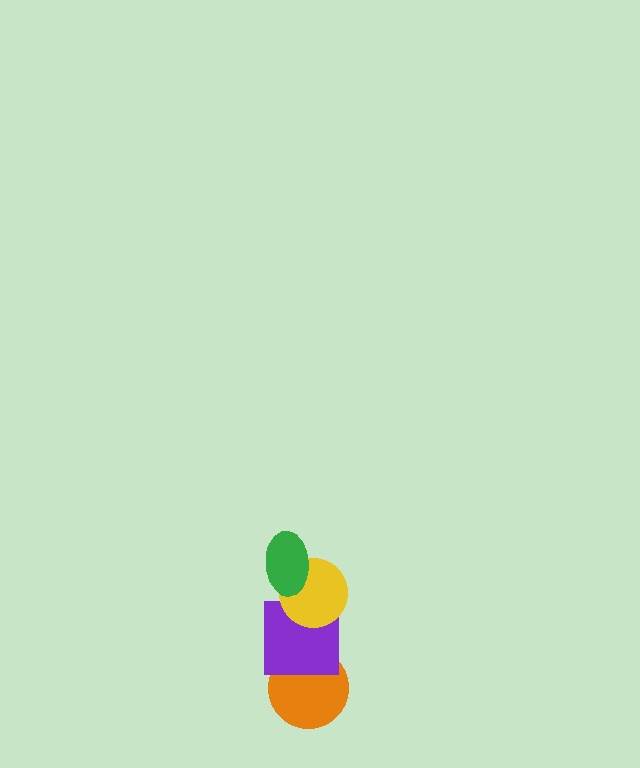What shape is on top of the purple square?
The yellow circle is on top of the purple square.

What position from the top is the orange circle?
The orange circle is 4th from the top.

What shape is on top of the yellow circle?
The green ellipse is on top of the yellow circle.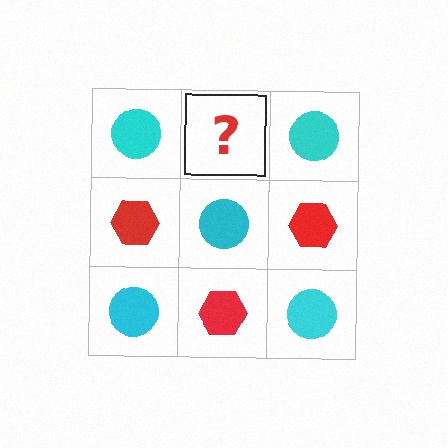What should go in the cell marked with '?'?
The missing cell should contain a red hexagon.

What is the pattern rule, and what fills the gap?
The rule is that it alternates cyan circle and red hexagon in a checkerboard pattern. The gap should be filled with a red hexagon.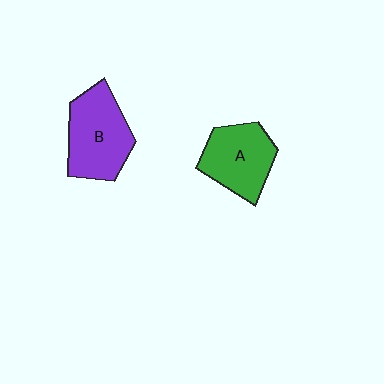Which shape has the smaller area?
Shape A (green).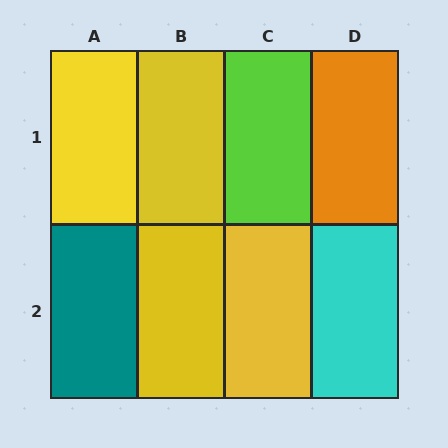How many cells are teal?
1 cell is teal.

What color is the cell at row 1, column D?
Orange.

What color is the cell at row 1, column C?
Lime.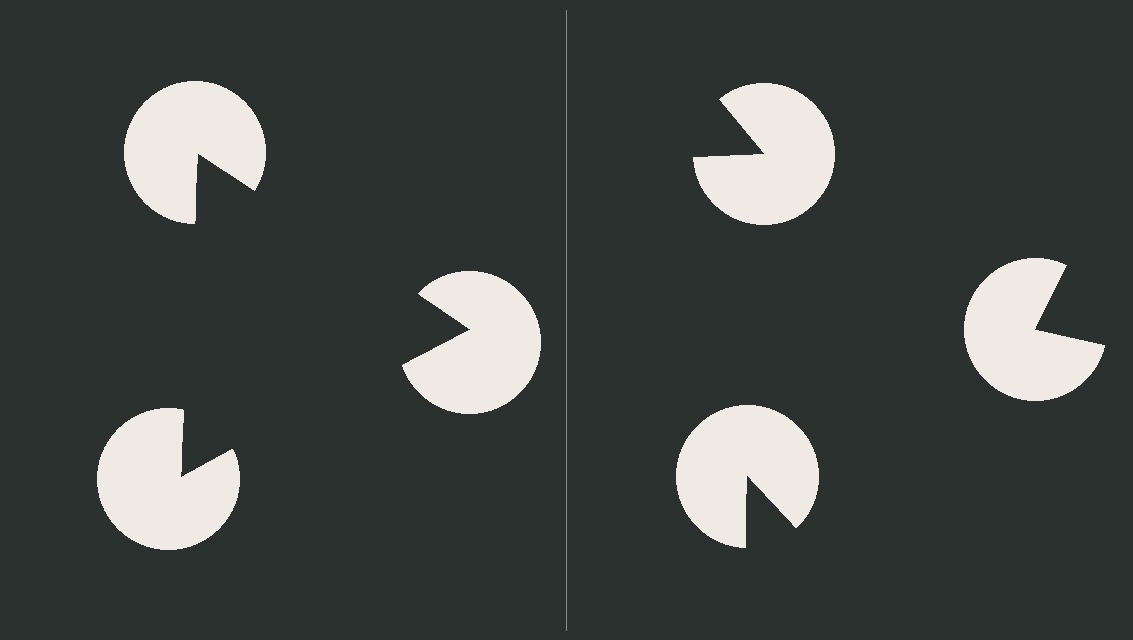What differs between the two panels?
The pac-man discs are positioned identically on both sides; only the wedge orientations differ. On the left they align to a triangle; on the right they are misaligned.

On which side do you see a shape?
An illusory triangle appears on the left side. On the right side the wedge cuts are rotated, so no coherent shape forms.